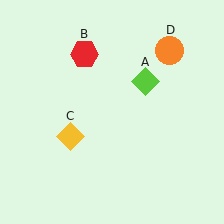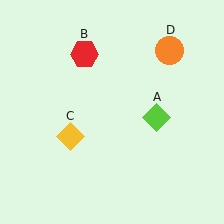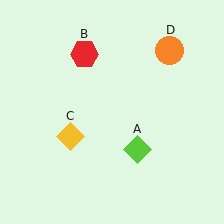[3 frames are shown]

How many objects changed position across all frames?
1 object changed position: lime diamond (object A).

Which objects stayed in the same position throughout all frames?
Red hexagon (object B) and yellow diamond (object C) and orange circle (object D) remained stationary.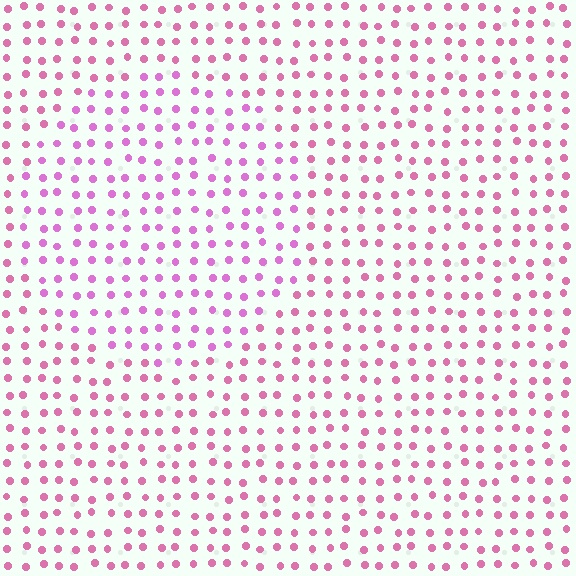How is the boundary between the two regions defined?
The boundary is defined purely by a slight shift in hue (about 23 degrees). Spacing, size, and orientation are identical on both sides.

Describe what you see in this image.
The image is filled with small pink elements in a uniform arrangement. A circle-shaped region is visible where the elements are tinted to a slightly different hue, forming a subtle color boundary.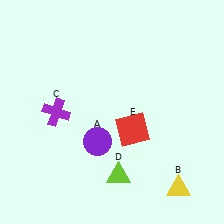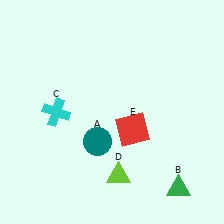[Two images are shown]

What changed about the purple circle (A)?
In Image 1, A is purple. In Image 2, it changed to teal.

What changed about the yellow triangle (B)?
In Image 1, B is yellow. In Image 2, it changed to green.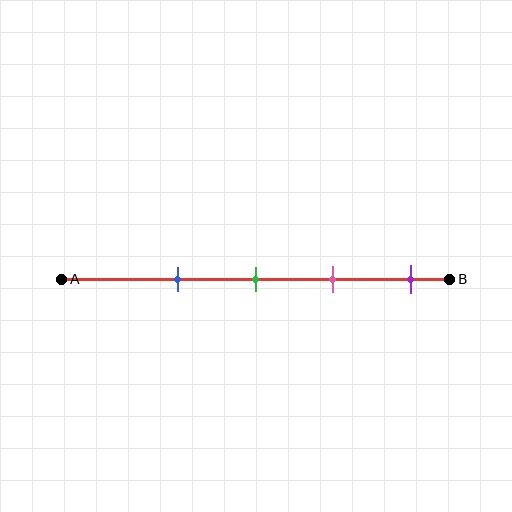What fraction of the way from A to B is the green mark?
The green mark is approximately 50% (0.5) of the way from A to B.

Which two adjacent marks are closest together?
The green and pink marks are the closest adjacent pair.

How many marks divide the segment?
There are 4 marks dividing the segment.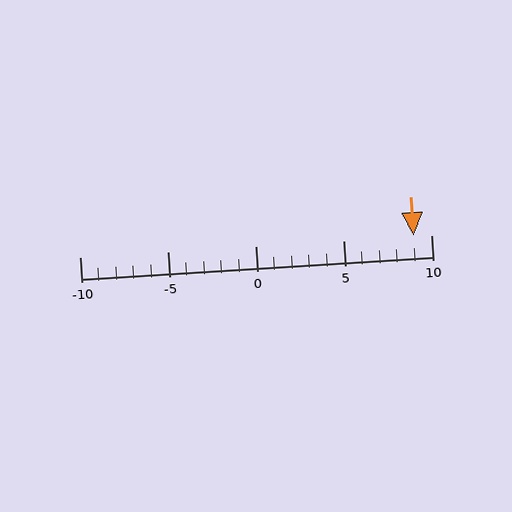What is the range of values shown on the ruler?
The ruler shows values from -10 to 10.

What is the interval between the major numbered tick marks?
The major tick marks are spaced 5 units apart.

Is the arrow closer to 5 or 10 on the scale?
The arrow is closer to 10.